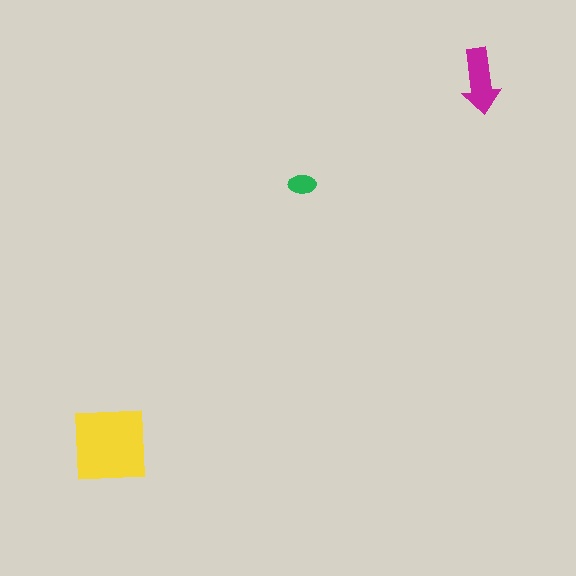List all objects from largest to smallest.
The yellow square, the magenta arrow, the green ellipse.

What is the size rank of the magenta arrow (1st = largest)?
2nd.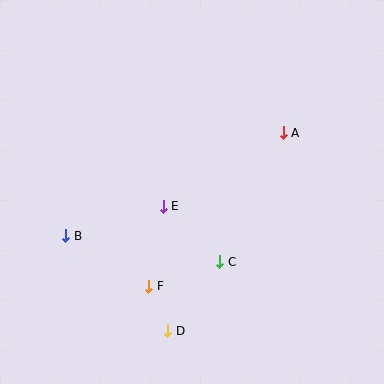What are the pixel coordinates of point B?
Point B is at (66, 236).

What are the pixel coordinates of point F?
Point F is at (148, 286).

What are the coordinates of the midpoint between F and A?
The midpoint between F and A is at (216, 210).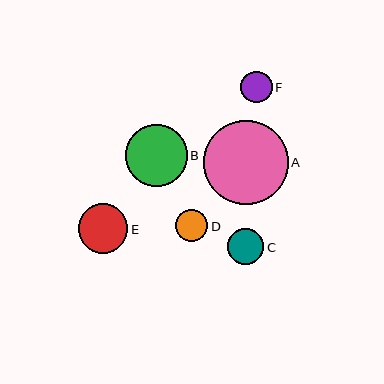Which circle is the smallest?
Circle F is the smallest with a size of approximately 32 pixels.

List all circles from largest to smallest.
From largest to smallest: A, B, E, C, D, F.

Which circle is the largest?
Circle A is the largest with a size of approximately 84 pixels.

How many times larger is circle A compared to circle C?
Circle A is approximately 2.3 times the size of circle C.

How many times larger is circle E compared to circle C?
Circle E is approximately 1.4 times the size of circle C.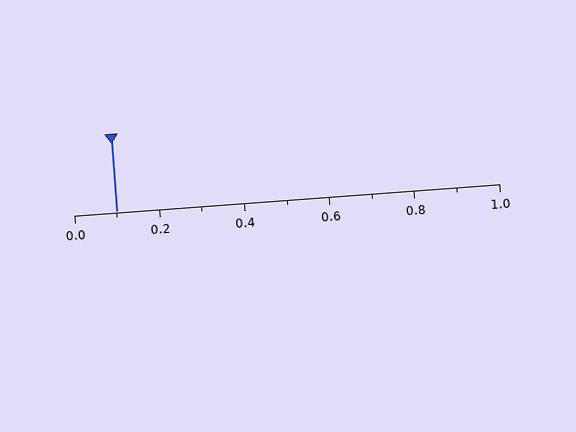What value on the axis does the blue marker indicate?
The marker indicates approximately 0.1.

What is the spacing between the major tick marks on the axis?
The major ticks are spaced 0.2 apart.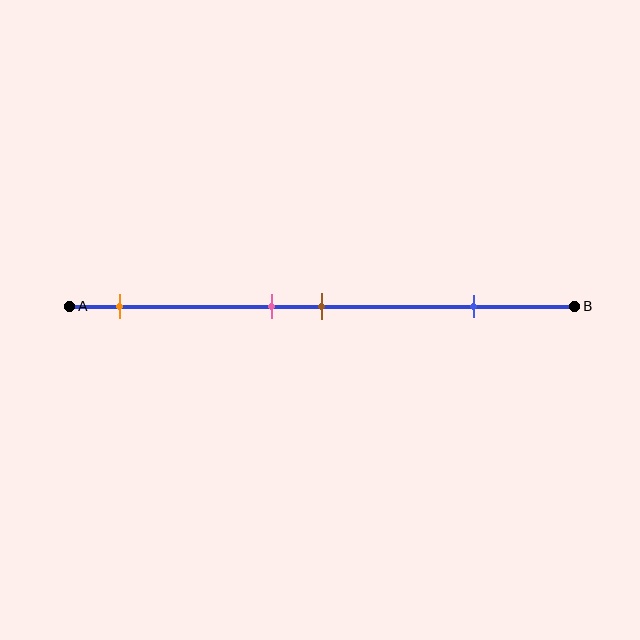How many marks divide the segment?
There are 4 marks dividing the segment.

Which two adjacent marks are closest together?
The pink and brown marks are the closest adjacent pair.